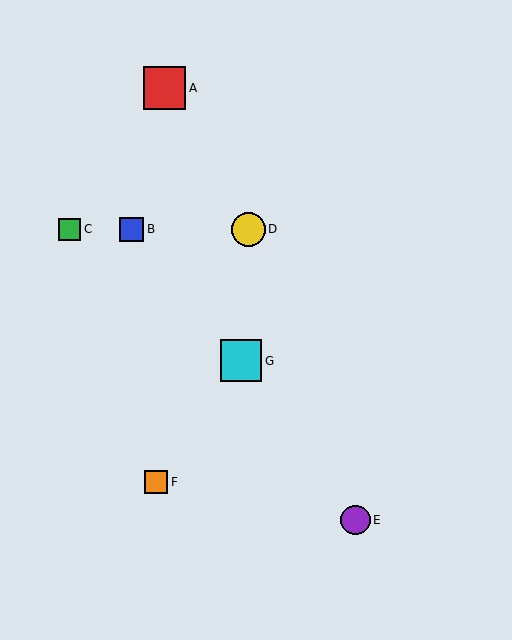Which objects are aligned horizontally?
Objects B, C, D are aligned horizontally.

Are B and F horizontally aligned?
No, B is at y≈229 and F is at y≈482.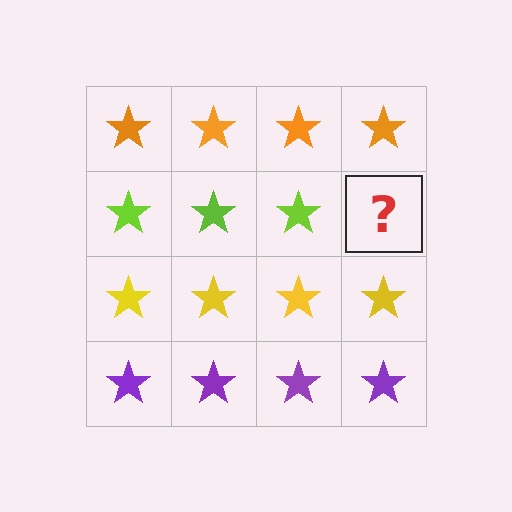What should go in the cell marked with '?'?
The missing cell should contain a lime star.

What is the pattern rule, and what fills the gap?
The rule is that each row has a consistent color. The gap should be filled with a lime star.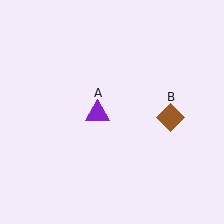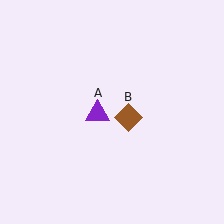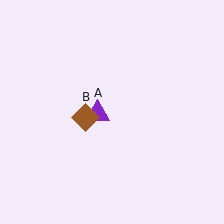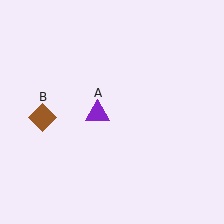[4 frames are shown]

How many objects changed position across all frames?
1 object changed position: brown diamond (object B).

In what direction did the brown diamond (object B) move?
The brown diamond (object B) moved left.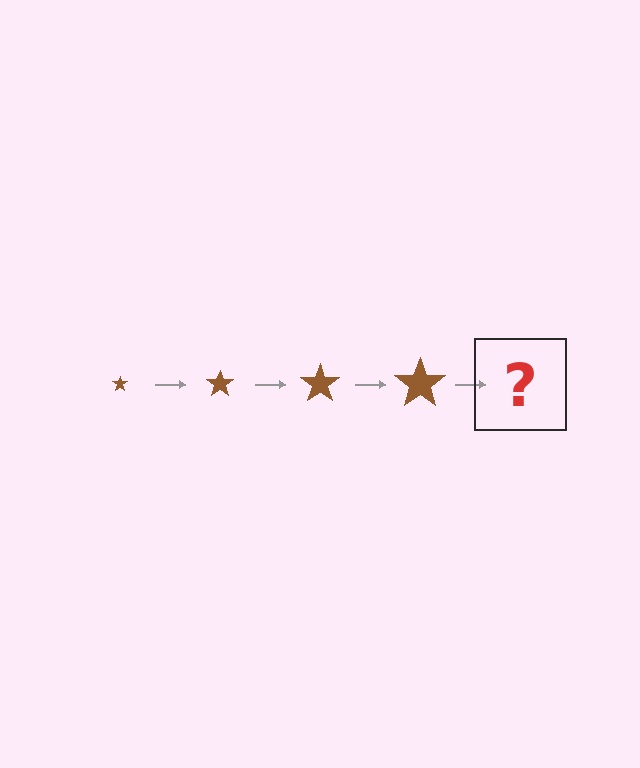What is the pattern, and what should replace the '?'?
The pattern is that the star gets progressively larger each step. The '?' should be a brown star, larger than the previous one.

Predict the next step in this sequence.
The next step is a brown star, larger than the previous one.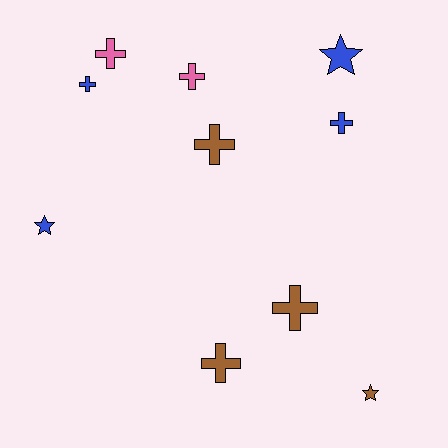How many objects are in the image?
There are 10 objects.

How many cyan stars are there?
There are no cyan stars.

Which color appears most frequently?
Blue, with 4 objects.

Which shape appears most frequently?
Cross, with 7 objects.